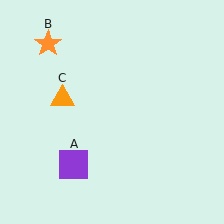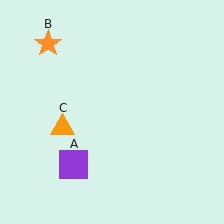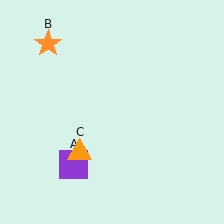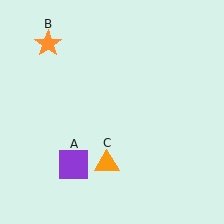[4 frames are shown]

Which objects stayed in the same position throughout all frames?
Purple square (object A) and orange star (object B) remained stationary.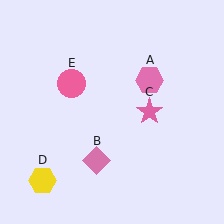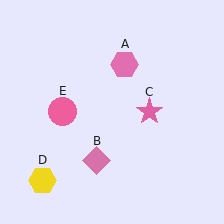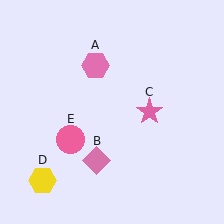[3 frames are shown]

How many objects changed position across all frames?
2 objects changed position: pink hexagon (object A), pink circle (object E).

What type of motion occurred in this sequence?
The pink hexagon (object A), pink circle (object E) rotated counterclockwise around the center of the scene.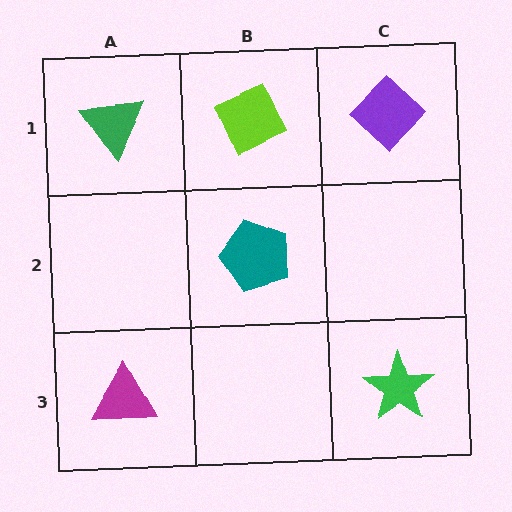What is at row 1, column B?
A lime diamond.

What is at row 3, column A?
A magenta triangle.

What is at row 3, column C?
A green star.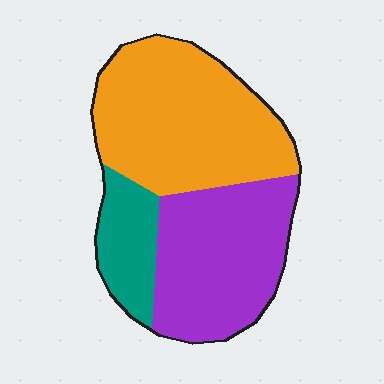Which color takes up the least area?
Teal, at roughly 15%.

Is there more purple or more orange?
Orange.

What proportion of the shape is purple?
Purple takes up about three eighths (3/8) of the shape.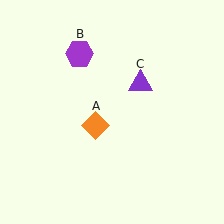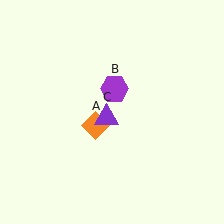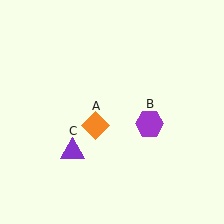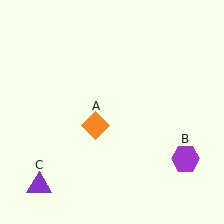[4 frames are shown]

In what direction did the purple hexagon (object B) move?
The purple hexagon (object B) moved down and to the right.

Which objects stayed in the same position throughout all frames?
Orange diamond (object A) remained stationary.